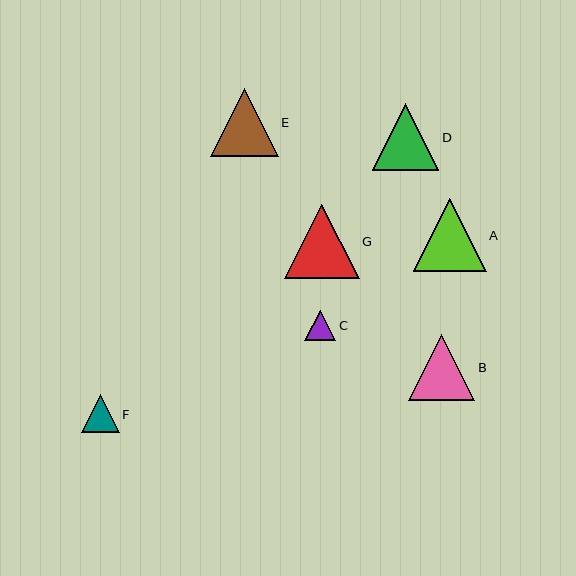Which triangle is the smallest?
Triangle C is the smallest with a size of approximately 31 pixels.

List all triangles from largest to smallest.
From largest to smallest: G, A, E, D, B, F, C.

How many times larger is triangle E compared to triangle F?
Triangle E is approximately 1.8 times the size of triangle F.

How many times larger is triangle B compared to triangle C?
Triangle B is approximately 2.1 times the size of triangle C.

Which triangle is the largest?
Triangle G is the largest with a size of approximately 74 pixels.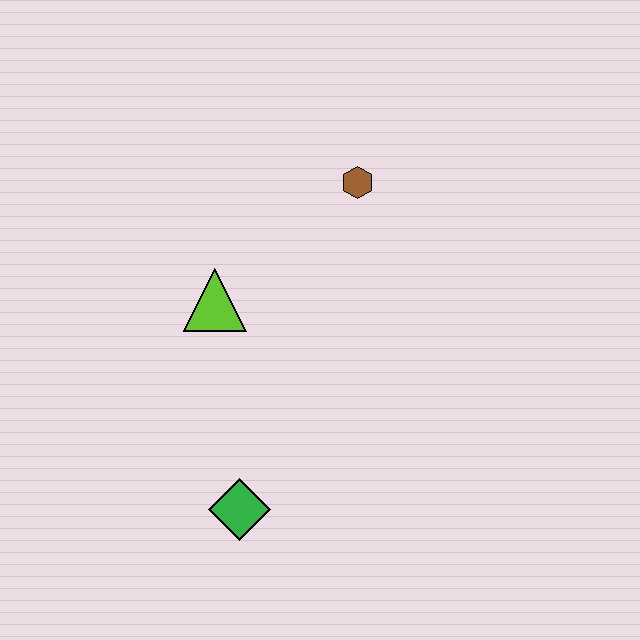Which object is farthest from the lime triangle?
The green diamond is farthest from the lime triangle.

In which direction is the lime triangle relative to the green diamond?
The lime triangle is above the green diamond.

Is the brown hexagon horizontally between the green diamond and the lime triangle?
No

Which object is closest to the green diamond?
The lime triangle is closest to the green diamond.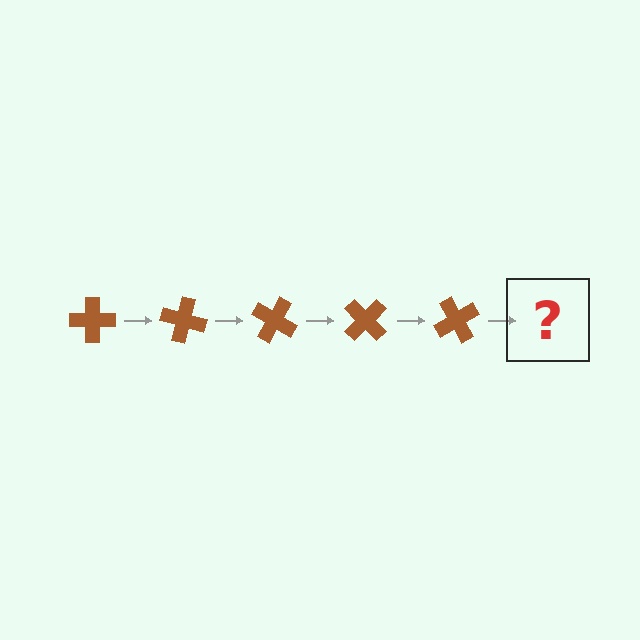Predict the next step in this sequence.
The next step is a brown cross rotated 75 degrees.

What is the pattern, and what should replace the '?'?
The pattern is that the cross rotates 15 degrees each step. The '?' should be a brown cross rotated 75 degrees.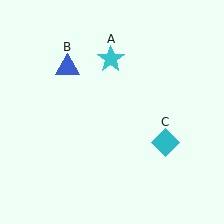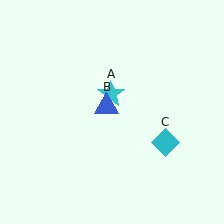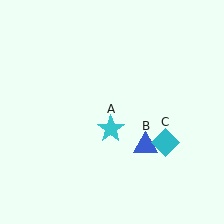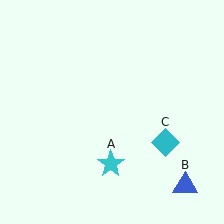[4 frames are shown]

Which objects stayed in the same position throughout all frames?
Cyan diamond (object C) remained stationary.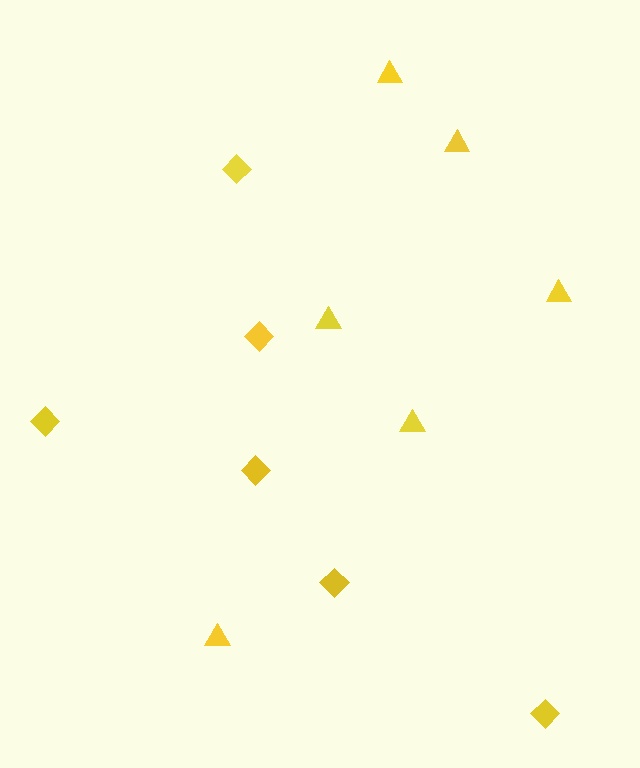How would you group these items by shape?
There are 2 groups: one group of diamonds (6) and one group of triangles (6).